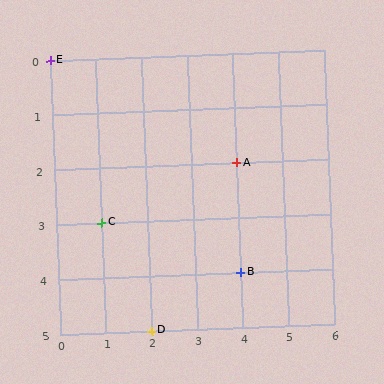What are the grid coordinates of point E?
Point E is at grid coordinates (0, 0).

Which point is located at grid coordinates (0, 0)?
Point E is at (0, 0).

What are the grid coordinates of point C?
Point C is at grid coordinates (1, 3).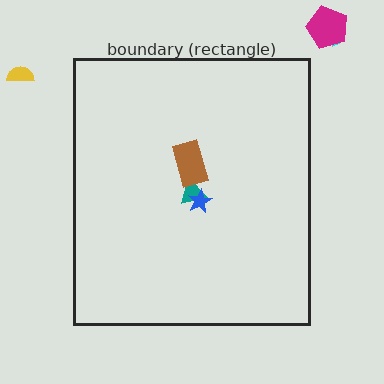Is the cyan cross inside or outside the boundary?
Outside.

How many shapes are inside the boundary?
3 inside, 3 outside.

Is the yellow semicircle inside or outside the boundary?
Outside.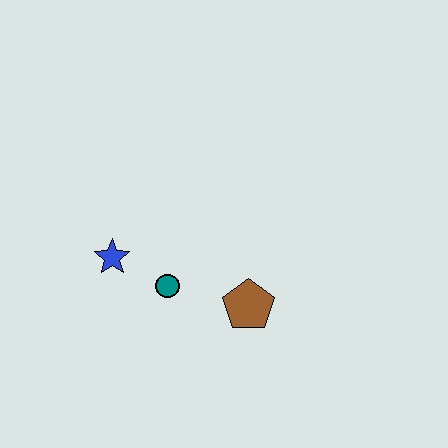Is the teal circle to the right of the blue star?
Yes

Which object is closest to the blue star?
The teal circle is closest to the blue star.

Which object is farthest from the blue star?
The brown pentagon is farthest from the blue star.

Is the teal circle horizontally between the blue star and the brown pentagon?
Yes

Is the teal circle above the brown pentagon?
Yes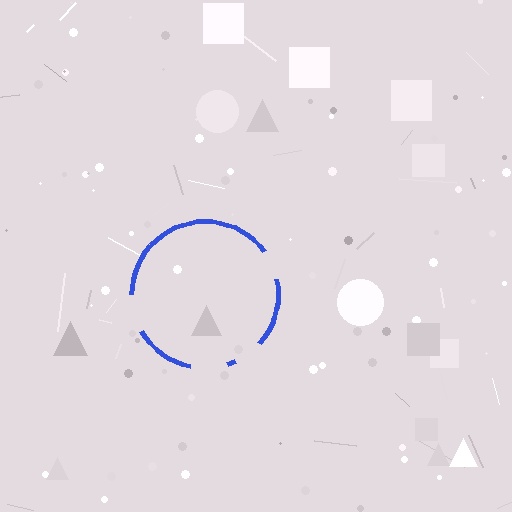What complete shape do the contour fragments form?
The contour fragments form a circle.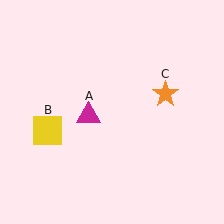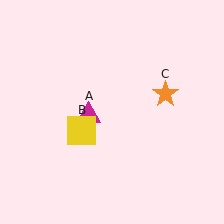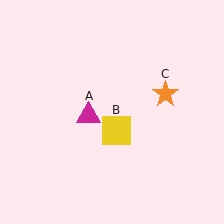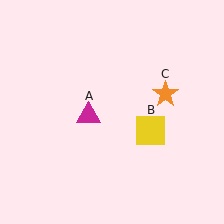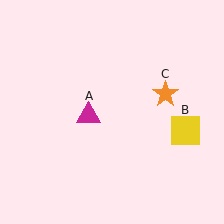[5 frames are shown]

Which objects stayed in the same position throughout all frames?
Magenta triangle (object A) and orange star (object C) remained stationary.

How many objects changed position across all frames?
1 object changed position: yellow square (object B).